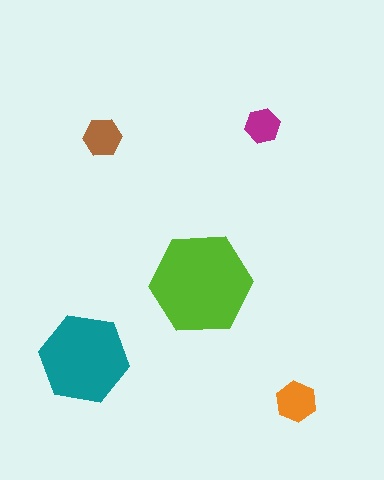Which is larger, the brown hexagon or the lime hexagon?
The lime one.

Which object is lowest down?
The orange hexagon is bottommost.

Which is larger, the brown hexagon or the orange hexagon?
The orange one.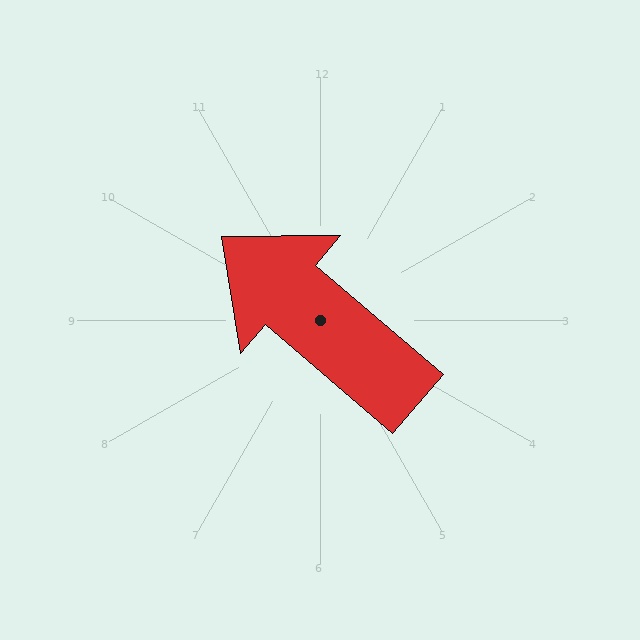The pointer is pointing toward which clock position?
Roughly 10 o'clock.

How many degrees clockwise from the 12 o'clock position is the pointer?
Approximately 311 degrees.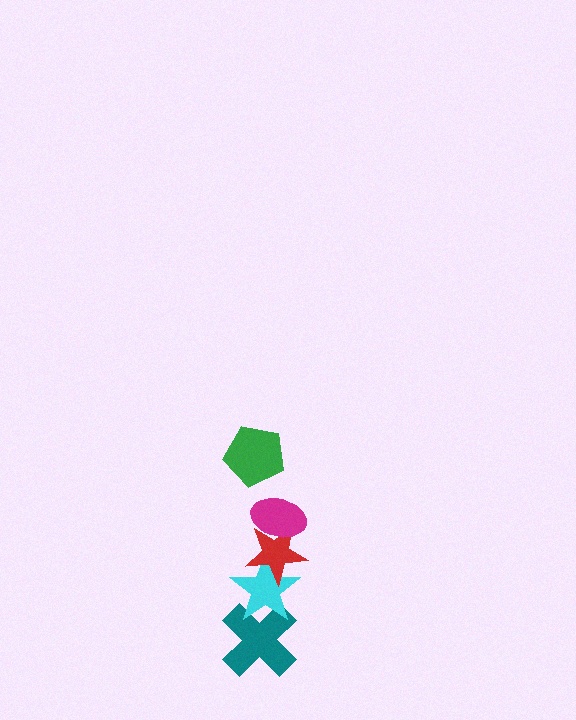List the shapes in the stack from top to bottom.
From top to bottom: the green pentagon, the magenta ellipse, the red star, the cyan star, the teal cross.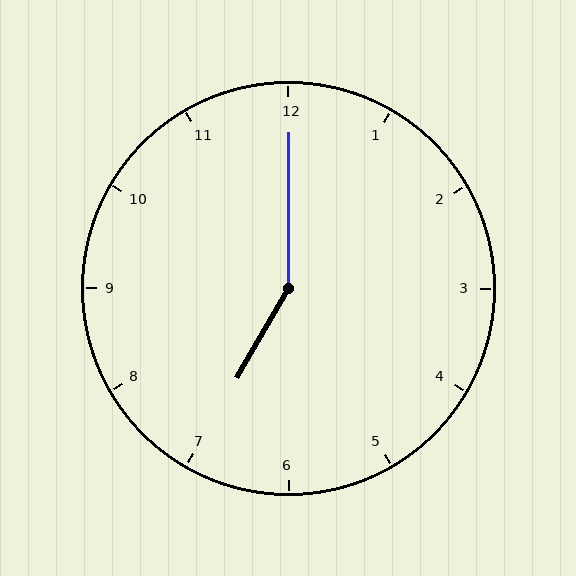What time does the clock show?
7:00.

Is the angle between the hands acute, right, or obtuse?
It is obtuse.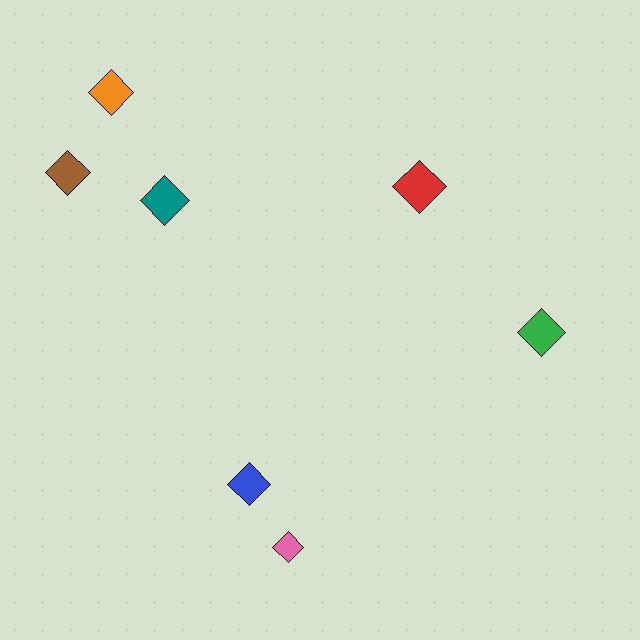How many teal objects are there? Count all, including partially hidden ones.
There is 1 teal object.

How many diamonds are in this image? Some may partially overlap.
There are 7 diamonds.